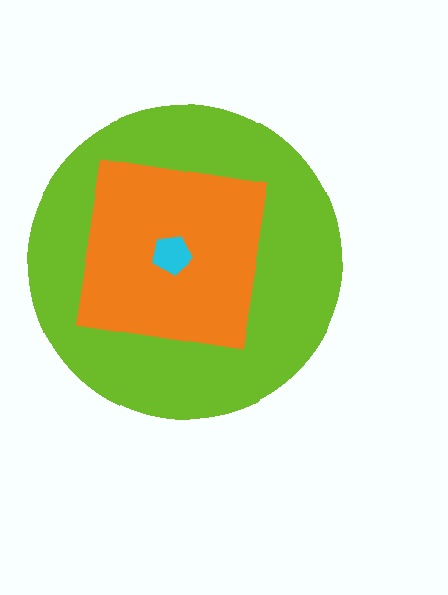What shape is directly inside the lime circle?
The orange square.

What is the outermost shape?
The lime circle.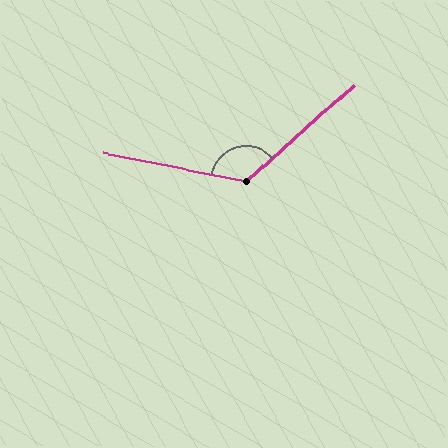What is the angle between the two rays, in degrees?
Approximately 127 degrees.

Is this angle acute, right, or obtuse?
It is obtuse.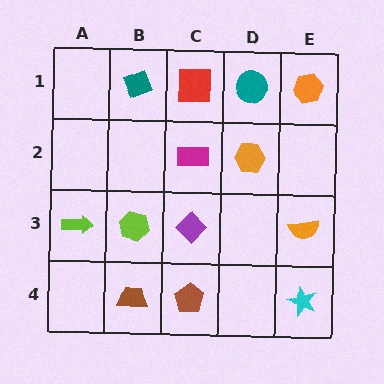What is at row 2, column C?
A magenta rectangle.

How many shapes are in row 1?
4 shapes.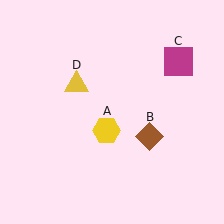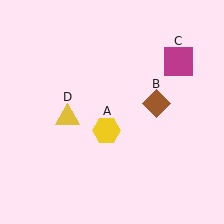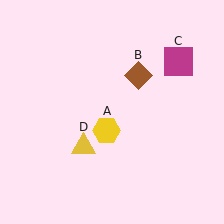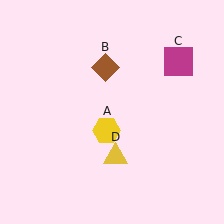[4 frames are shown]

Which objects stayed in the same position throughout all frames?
Yellow hexagon (object A) and magenta square (object C) remained stationary.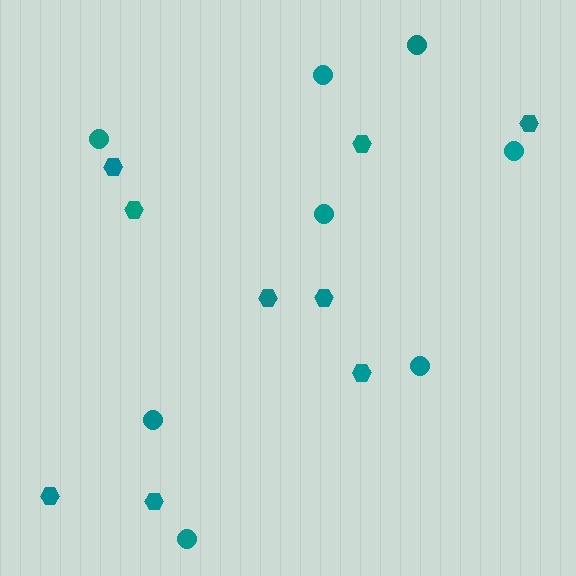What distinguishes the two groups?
There are 2 groups: one group of circles (8) and one group of hexagons (9).